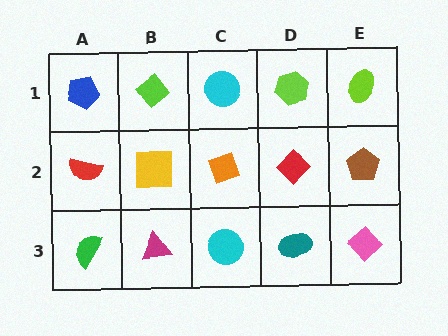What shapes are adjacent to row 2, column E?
A lime ellipse (row 1, column E), a pink diamond (row 3, column E), a red diamond (row 2, column D).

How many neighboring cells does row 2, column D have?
4.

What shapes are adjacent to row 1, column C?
An orange diamond (row 2, column C), a lime diamond (row 1, column B), a lime hexagon (row 1, column D).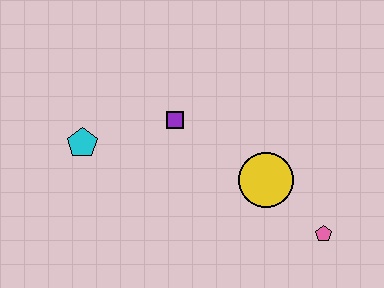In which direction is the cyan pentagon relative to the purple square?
The cyan pentagon is to the left of the purple square.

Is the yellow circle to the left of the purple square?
No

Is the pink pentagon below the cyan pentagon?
Yes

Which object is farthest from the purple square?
The pink pentagon is farthest from the purple square.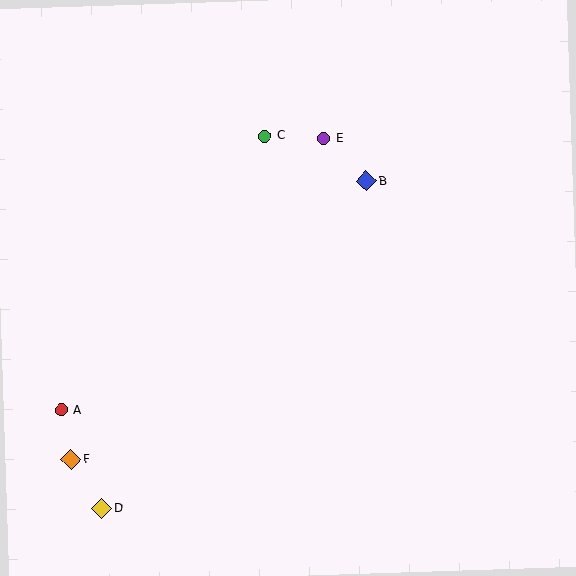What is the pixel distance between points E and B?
The distance between E and B is 60 pixels.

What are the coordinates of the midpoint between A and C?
The midpoint between A and C is at (163, 273).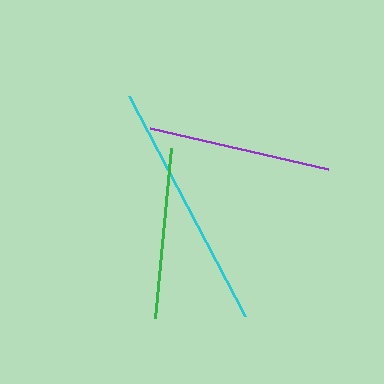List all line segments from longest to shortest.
From longest to shortest: cyan, purple, green.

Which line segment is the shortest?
The green line is the shortest at approximately 170 pixels.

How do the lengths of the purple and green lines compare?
The purple and green lines are approximately the same length.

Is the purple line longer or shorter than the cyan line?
The cyan line is longer than the purple line.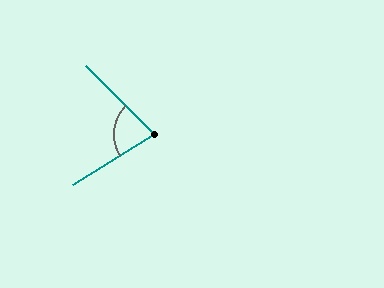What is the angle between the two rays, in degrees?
Approximately 77 degrees.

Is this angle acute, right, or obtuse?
It is acute.